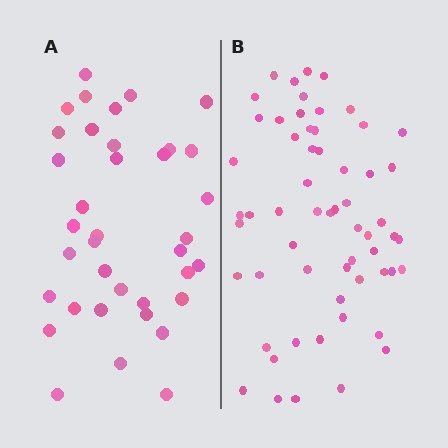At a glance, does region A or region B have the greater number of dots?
Region B (the right region) has more dots.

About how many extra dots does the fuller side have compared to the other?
Region B has approximately 20 more dots than region A.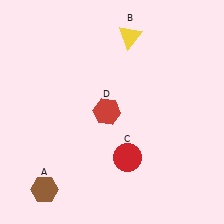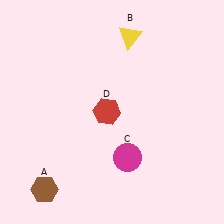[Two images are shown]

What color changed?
The circle (C) changed from red in Image 1 to magenta in Image 2.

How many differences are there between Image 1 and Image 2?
There is 1 difference between the two images.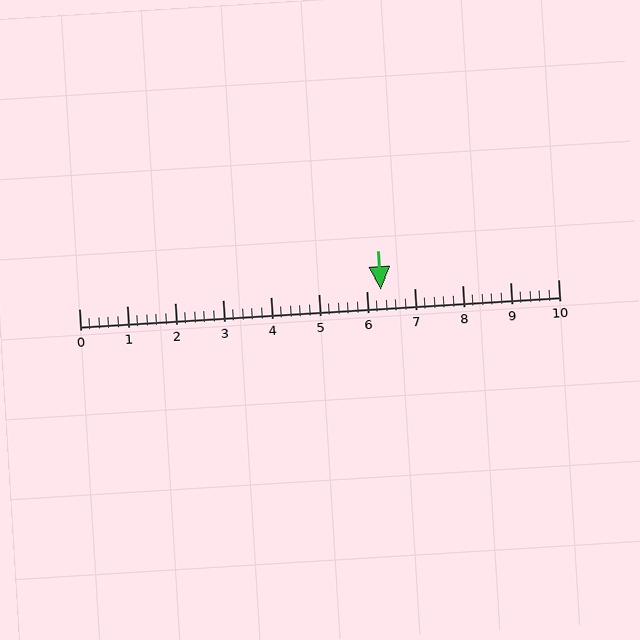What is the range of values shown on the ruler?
The ruler shows values from 0 to 10.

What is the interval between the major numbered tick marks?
The major tick marks are spaced 1 units apart.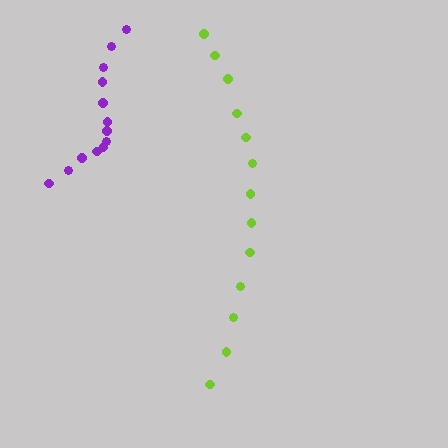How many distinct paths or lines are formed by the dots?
There are 2 distinct paths.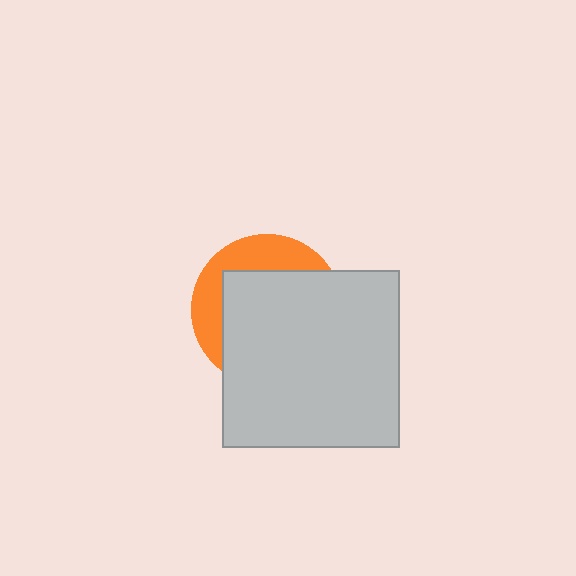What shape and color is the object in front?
The object in front is a light gray square.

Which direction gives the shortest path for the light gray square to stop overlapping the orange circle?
Moving toward the lower-right gives the shortest separation.